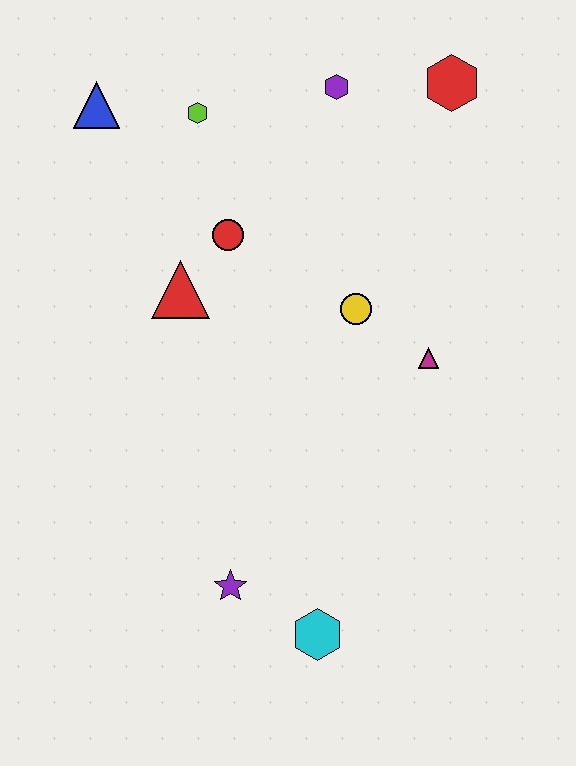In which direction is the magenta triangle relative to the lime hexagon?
The magenta triangle is below the lime hexagon.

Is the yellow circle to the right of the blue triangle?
Yes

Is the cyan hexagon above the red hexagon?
No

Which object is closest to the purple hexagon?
The red hexagon is closest to the purple hexagon.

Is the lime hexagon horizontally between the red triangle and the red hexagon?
Yes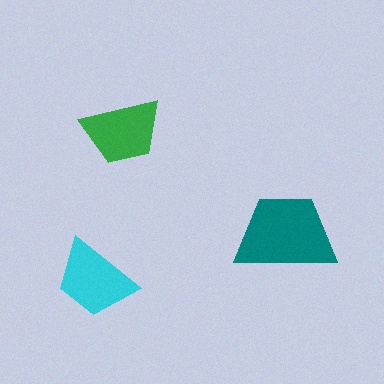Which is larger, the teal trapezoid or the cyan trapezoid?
The teal one.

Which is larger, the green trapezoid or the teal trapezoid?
The teal one.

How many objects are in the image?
There are 3 objects in the image.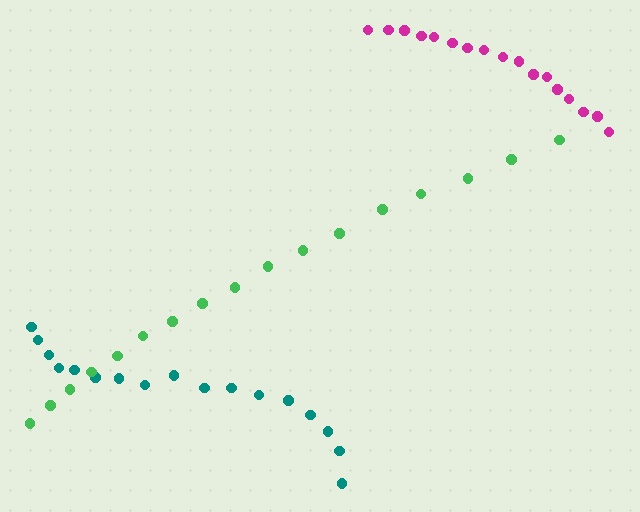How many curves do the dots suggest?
There are 3 distinct paths.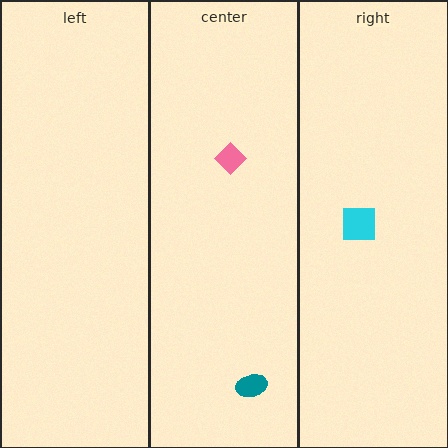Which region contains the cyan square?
The right region.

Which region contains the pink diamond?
The center region.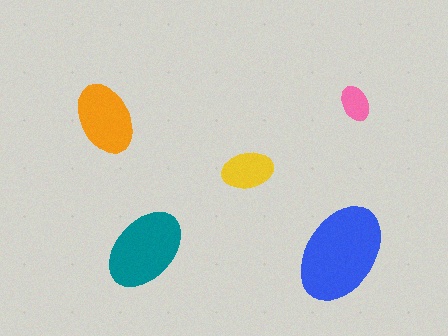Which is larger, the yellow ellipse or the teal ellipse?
The teal one.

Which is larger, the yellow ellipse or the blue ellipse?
The blue one.